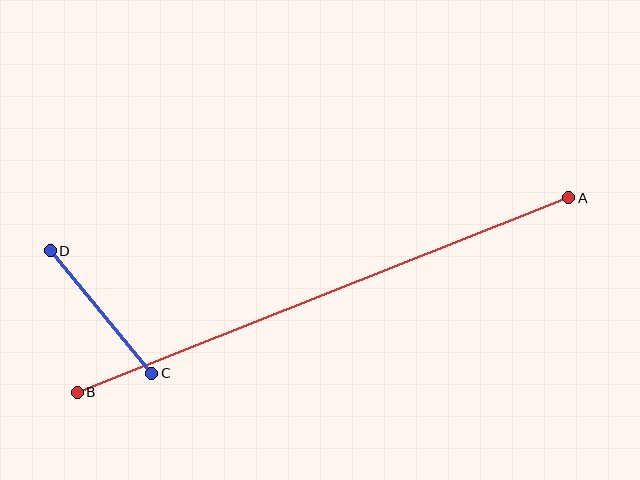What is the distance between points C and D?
The distance is approximately 159 pixels.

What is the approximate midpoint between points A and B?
The midpoint is at approximately (323, 295) pixels.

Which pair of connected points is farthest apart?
Points A and B are farthest apart.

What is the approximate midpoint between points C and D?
The midpoint is at approximately (101, 312) pixels.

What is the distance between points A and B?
The distance is approximately 529 pixels.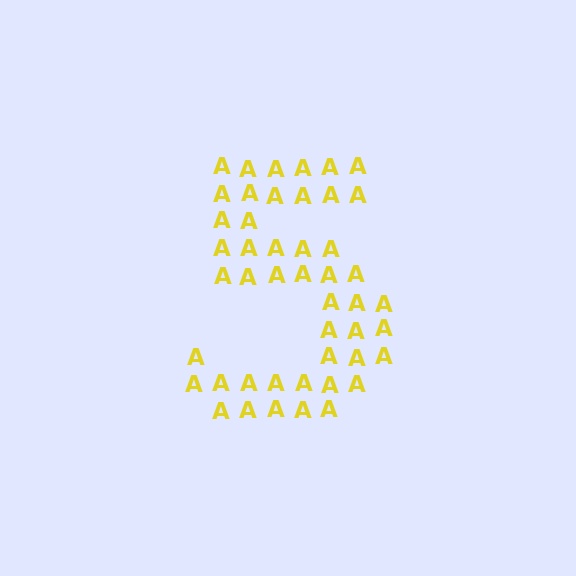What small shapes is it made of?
It is made of small letter A's.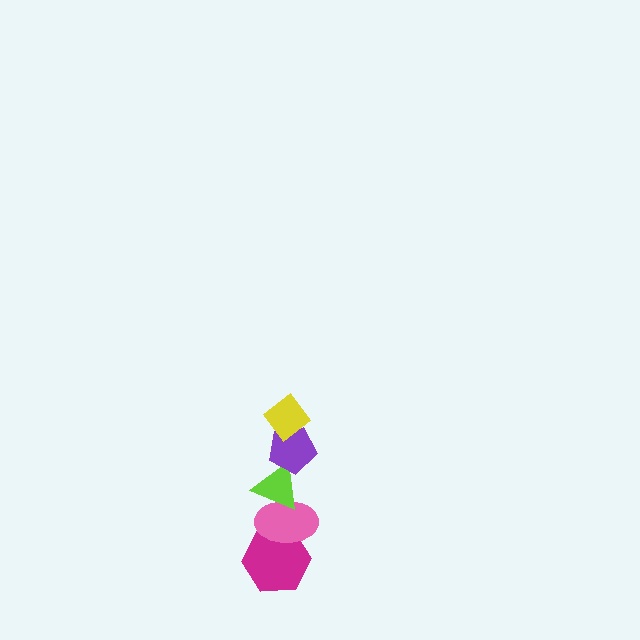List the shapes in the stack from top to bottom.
From top to bottom: the yellow diamond, the purple pentagon, the lime triangle, the pink ellipse, the magenta hexagon.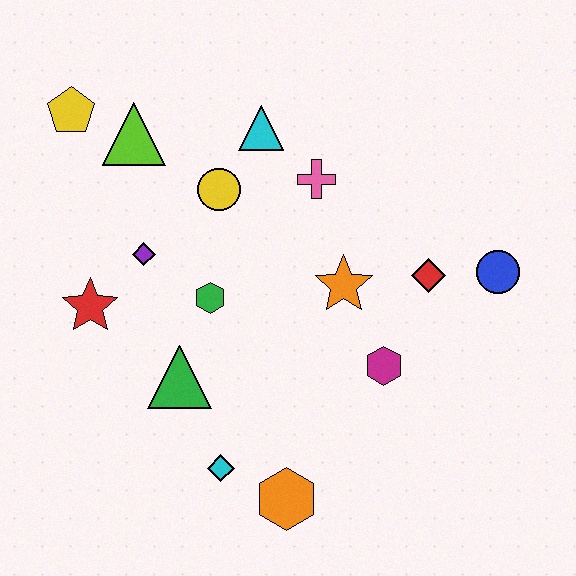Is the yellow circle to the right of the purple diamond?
Yes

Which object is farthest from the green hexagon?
The blue circle is farthest from the green hexagon.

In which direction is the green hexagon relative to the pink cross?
The green hexagon is below the pink cross.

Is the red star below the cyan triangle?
Yes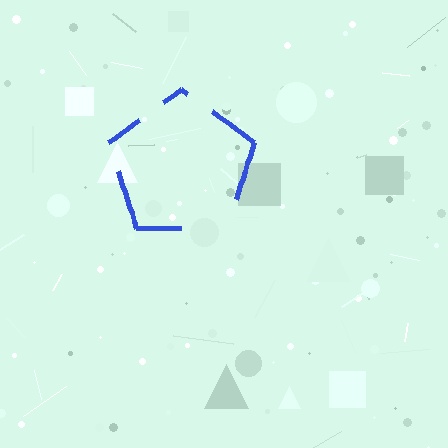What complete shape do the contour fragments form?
The contour fragments form a pentagon.